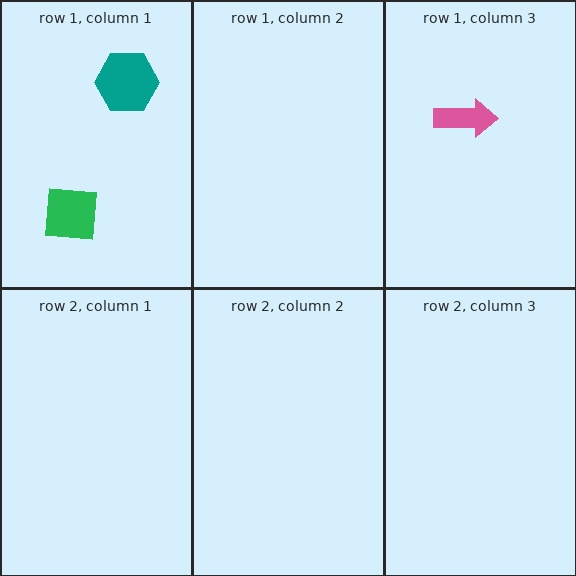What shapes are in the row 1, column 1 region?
The green square, the teal hexagon.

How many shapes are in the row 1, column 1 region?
2.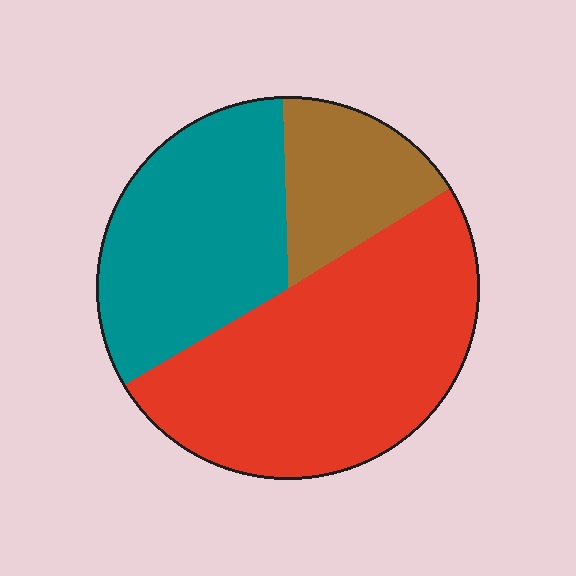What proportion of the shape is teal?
Teal takes up between a quarter and a half of the shape.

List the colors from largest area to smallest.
From largest to smallest: red, teal, brown.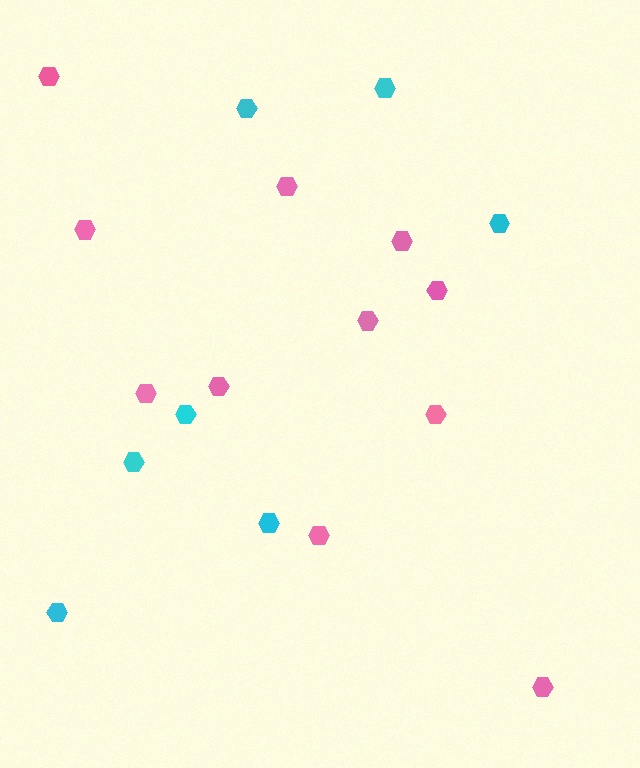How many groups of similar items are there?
There are 2 groups: one group of pink hexagons (11) and one group of cyan hexagons (7).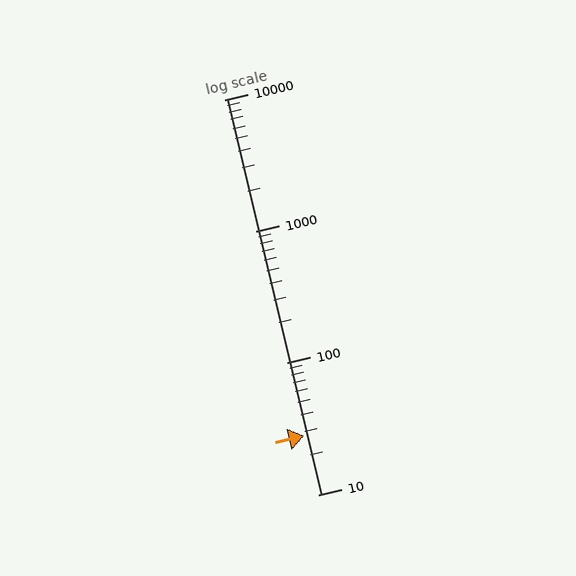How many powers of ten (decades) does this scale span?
The scale spans 3 decades, from 10 to 10000.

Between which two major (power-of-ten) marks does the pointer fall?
The pointer is between 10 and 100.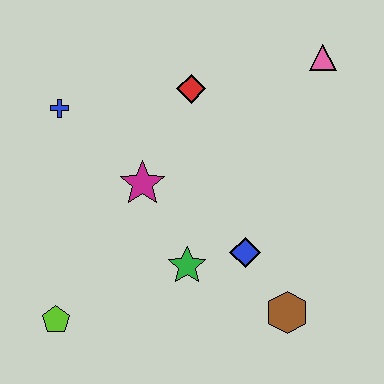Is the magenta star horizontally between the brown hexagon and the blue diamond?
No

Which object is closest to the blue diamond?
The green star is closest to the blue diamond.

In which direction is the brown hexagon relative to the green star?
The brown hexagon is to the right of the green star.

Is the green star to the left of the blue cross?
No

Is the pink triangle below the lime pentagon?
No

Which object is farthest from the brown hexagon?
The blue cross is farthest from the brown hexagon.